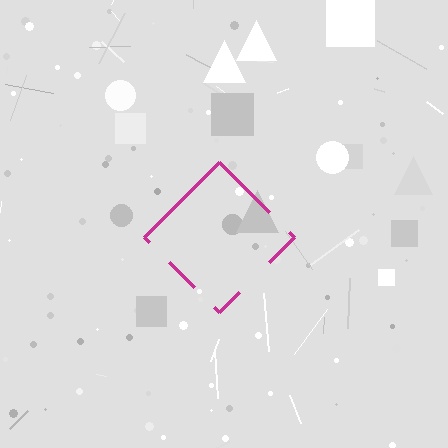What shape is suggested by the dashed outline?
The dashed outline suggests a diamond.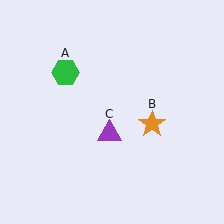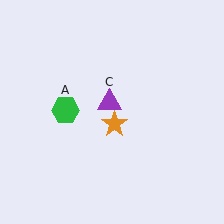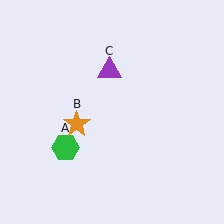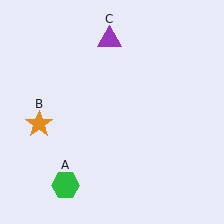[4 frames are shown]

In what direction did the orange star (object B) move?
The orange star (object B) moved left.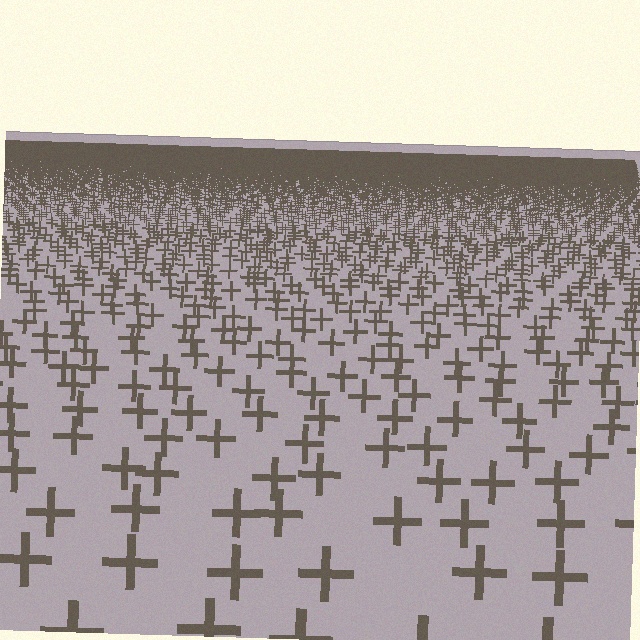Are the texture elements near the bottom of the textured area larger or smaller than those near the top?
Larger. Near the bottom, elements are closer to the viewer and appear at a bigger on-screen size.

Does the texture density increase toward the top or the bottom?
Density increases toward the top.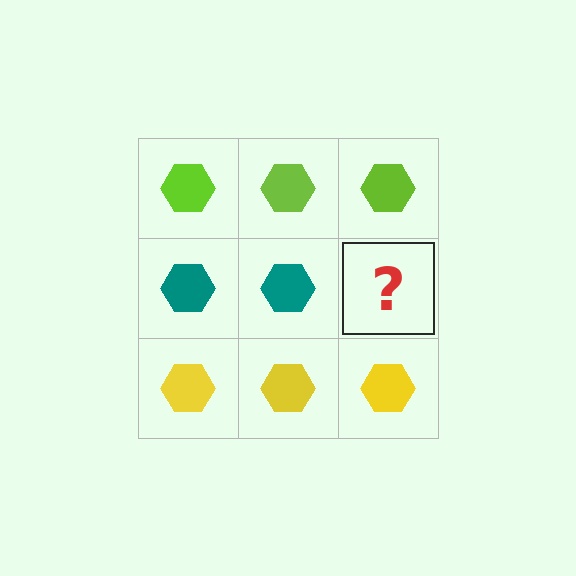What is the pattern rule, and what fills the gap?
The rule is that each row has a consistent color. The gap should be filled with a teal hexagon.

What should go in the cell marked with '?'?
The missing cell should contain a teal hexagon.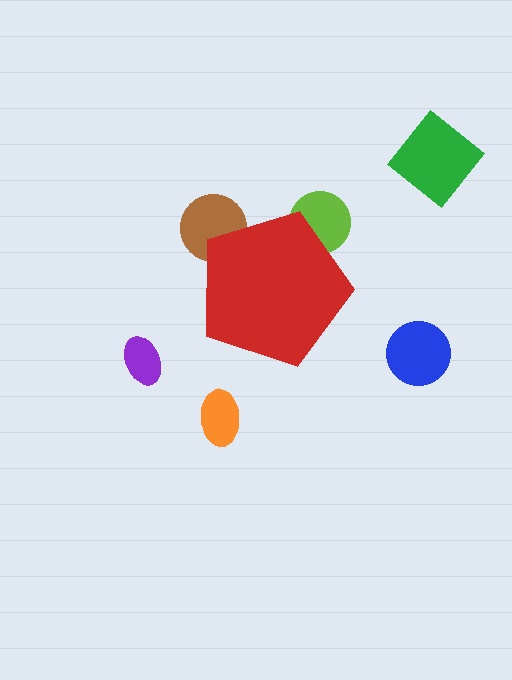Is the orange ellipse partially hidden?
No, the orange ellipse is fully visible.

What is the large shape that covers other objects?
A red pentagon.